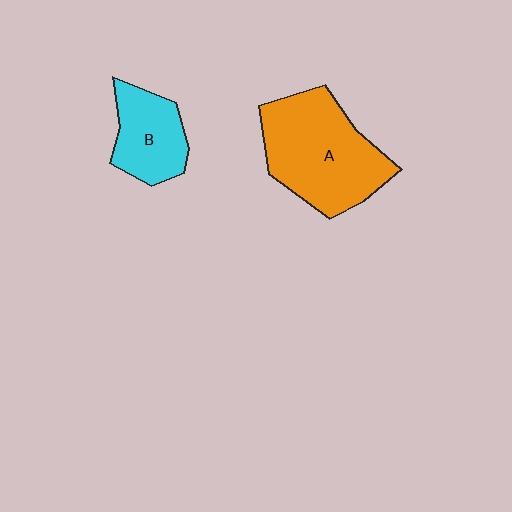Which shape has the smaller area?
Shape B (cyan).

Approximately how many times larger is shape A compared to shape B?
Approximately 1.9 times.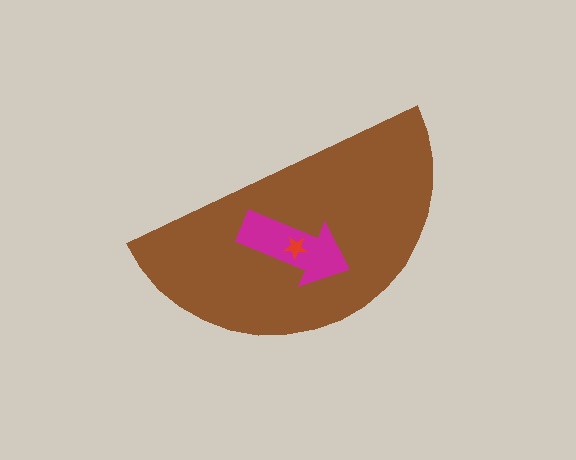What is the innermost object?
The red star.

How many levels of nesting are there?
3.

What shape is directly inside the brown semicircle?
The magenta arrow.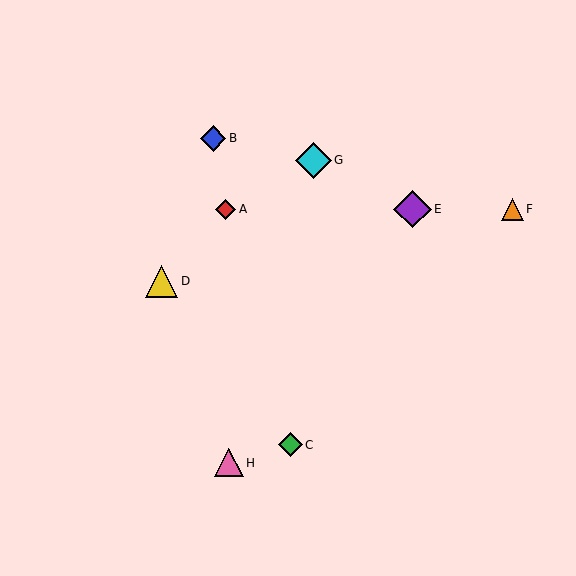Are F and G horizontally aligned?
No, F is at y≈209 and G is at y≈160.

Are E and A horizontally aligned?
Yes, both are at y≈209.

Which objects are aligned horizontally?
Objects A, E, F are aligned horizontally.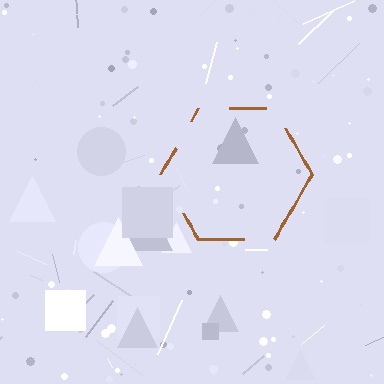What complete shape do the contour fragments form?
The contour fragments form a hexagon.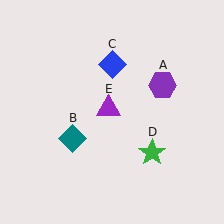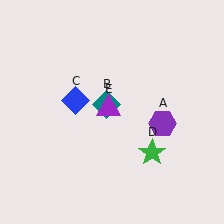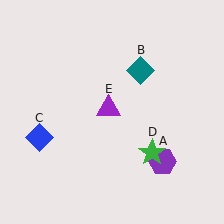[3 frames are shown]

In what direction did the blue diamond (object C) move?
The blue diamond (object C) moved down and to the left.